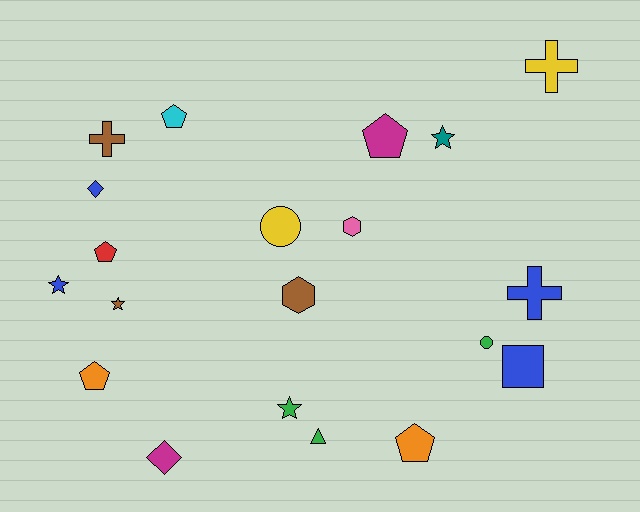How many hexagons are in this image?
There are 2 hexagons.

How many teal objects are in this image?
There is 1 teal object.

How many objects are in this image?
There are 20 objects.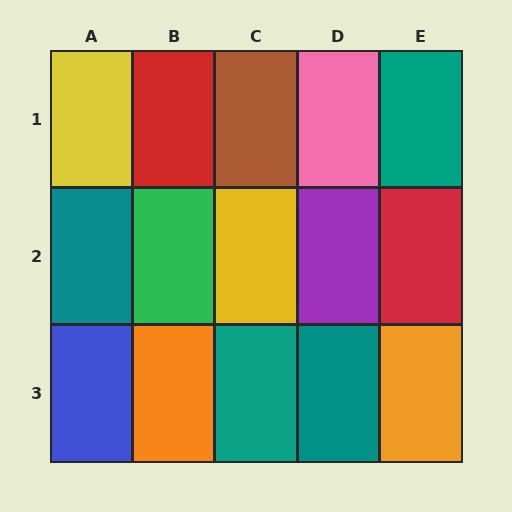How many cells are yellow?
2 cells are yellow.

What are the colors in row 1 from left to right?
Yellow, red, brown, pink, teal.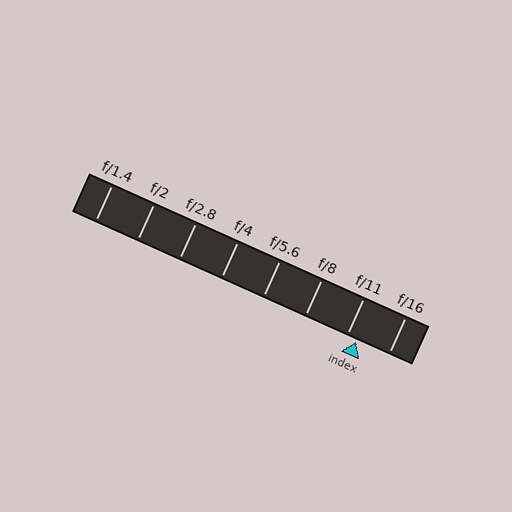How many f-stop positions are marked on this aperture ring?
There are 8 f-stop positions marked.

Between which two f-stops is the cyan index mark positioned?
The index mark is between f/11 and f/16.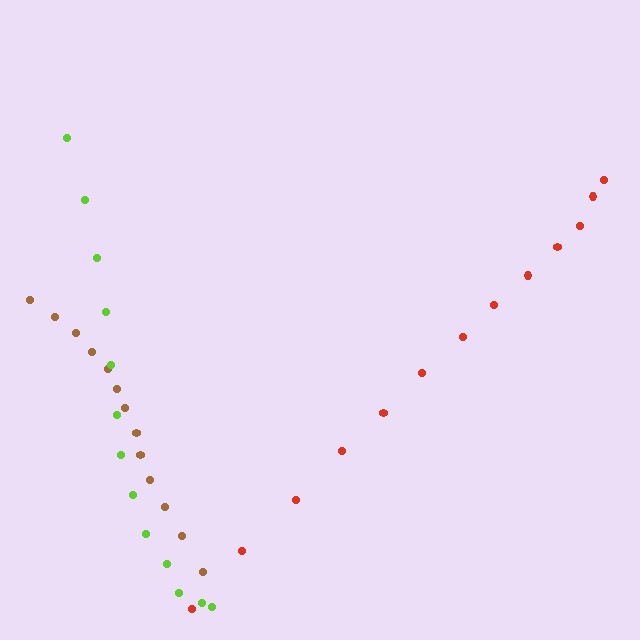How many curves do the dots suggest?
There are 3 distinct paths.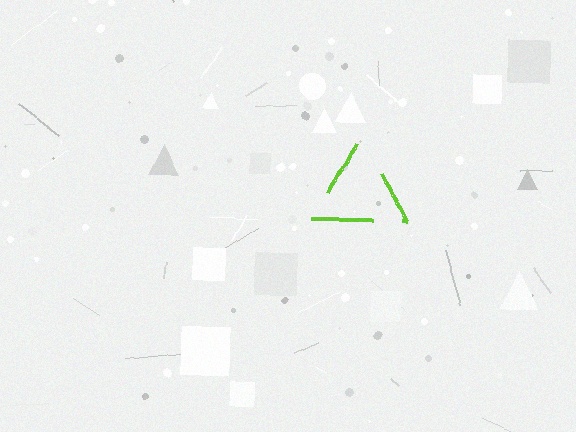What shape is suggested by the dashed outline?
The dashed outline suggests a triangle.